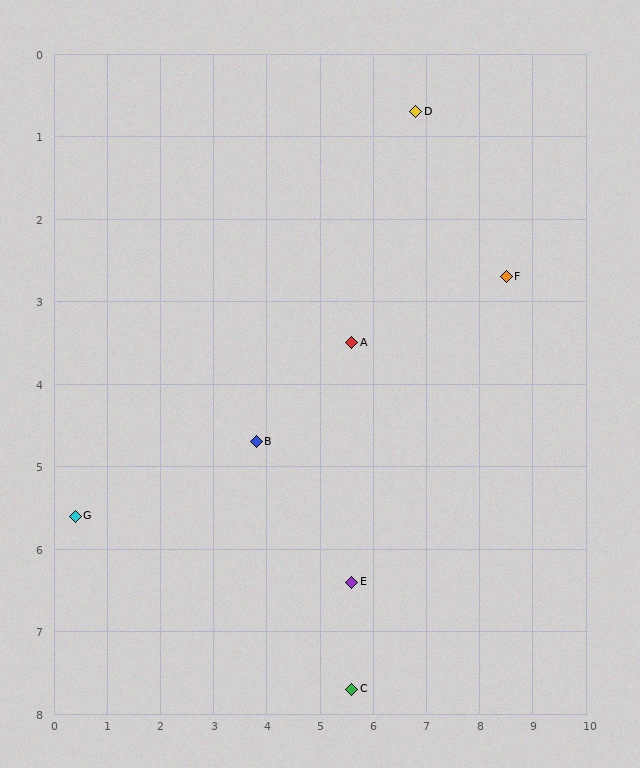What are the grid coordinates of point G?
Point G is at approximately (0.4, 5.6).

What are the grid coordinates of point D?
Point D is at approximately (6.8, 0.7).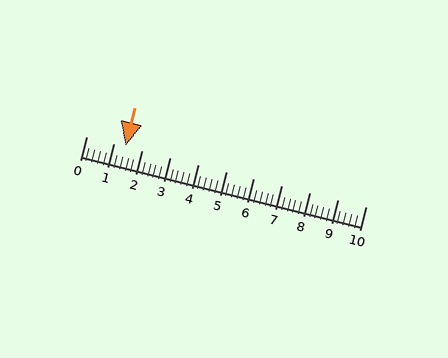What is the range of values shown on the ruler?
The ruler shows values from 0 to 10.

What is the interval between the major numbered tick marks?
The major tick marks are spaced 1 units apart.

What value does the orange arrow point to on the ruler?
The orange arrow points to approximately 1.4.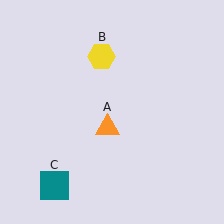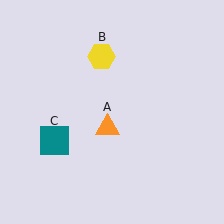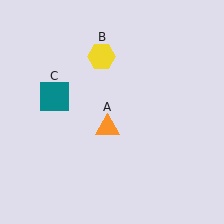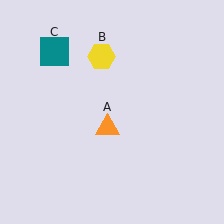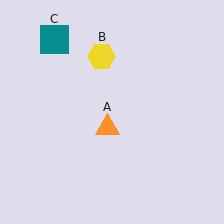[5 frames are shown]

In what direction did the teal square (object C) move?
The teal square (object C) moved up.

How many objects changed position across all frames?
1 object changed position: teal square (object C).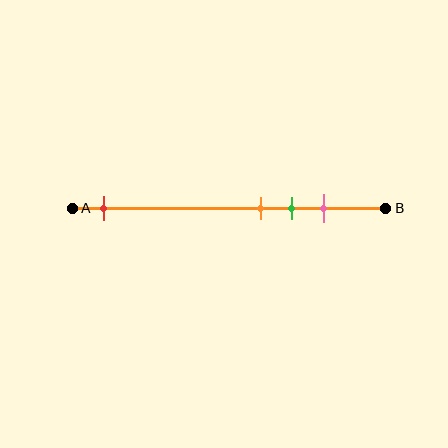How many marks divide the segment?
There are 4 marks dividing the segment.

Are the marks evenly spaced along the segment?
No, the marks are not evenly spaced.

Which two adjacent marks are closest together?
The orange and green marks are the closest adjacent pair.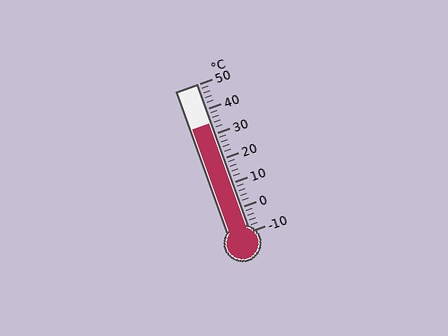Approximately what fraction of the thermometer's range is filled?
The thermometer is filled to approximately 75% of its range.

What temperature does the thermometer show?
The thermometer shows approximately 34°C.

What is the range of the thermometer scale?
The thermometer scale ranges from -10°C to 50°C.